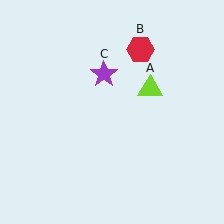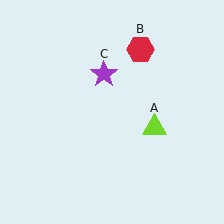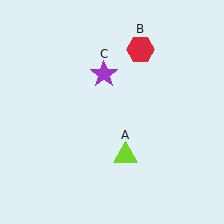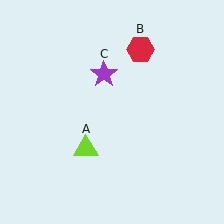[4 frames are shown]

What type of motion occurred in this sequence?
The lime triangle (object A) rotated clockwise around the center of the scene.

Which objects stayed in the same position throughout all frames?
Red hexagon (object B) and purple star (object C) remained stationary.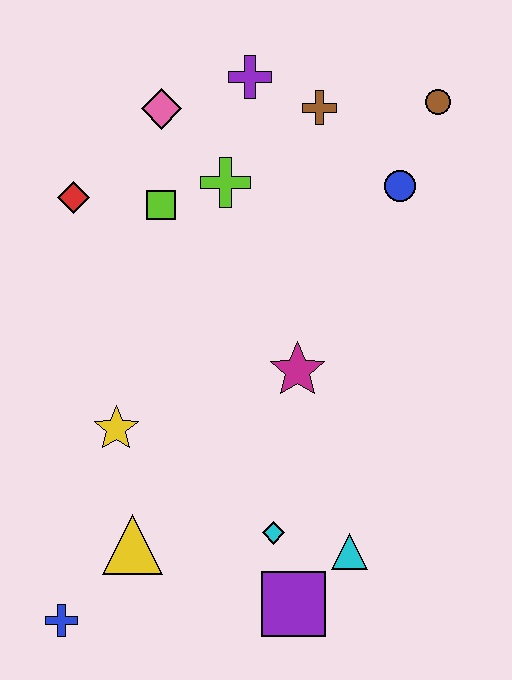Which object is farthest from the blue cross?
The brown circle is farthest from the blue cross.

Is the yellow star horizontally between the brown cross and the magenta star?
No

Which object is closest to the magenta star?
The cyan diamond is closest to the magenta star.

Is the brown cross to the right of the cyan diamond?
Yes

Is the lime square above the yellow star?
Yes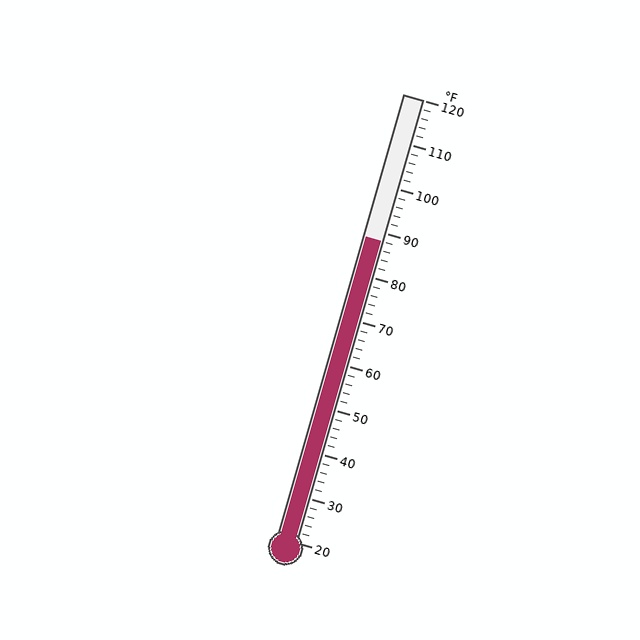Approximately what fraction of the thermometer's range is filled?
The thermometer is filled to approximately 70% of its range.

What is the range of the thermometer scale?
The thermometer scale ranges from 20°F to 120°F.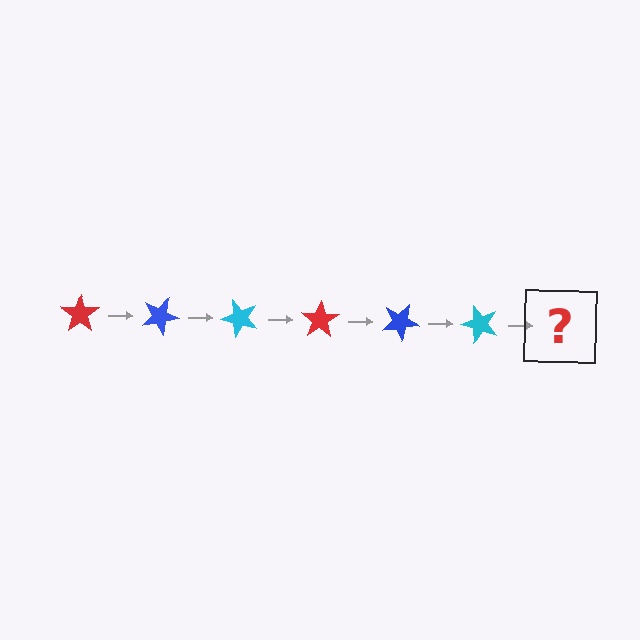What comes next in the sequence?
The next element should be a red star, rotated 150 degrees from the start.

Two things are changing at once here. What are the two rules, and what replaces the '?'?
The two rules are that it rotates 25 degrees each step and the color cycles through red, blue, and cyan. The '?' should be a red star, rotated 150 degrees from the start.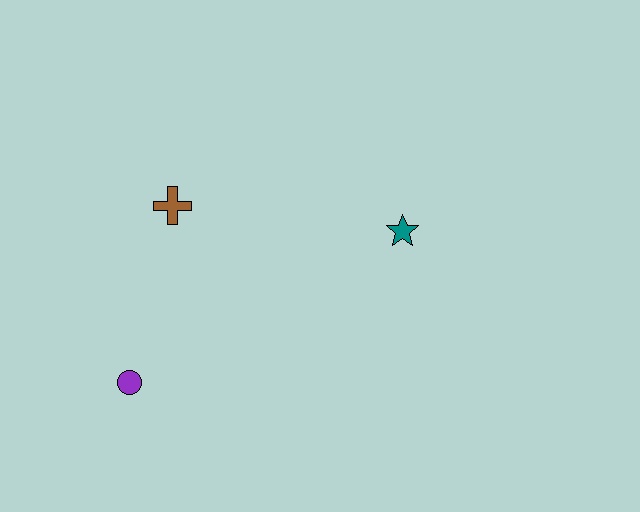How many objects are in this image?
There are 3 objects.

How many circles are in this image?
There is 1 circle.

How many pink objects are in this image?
There are no pink objects.